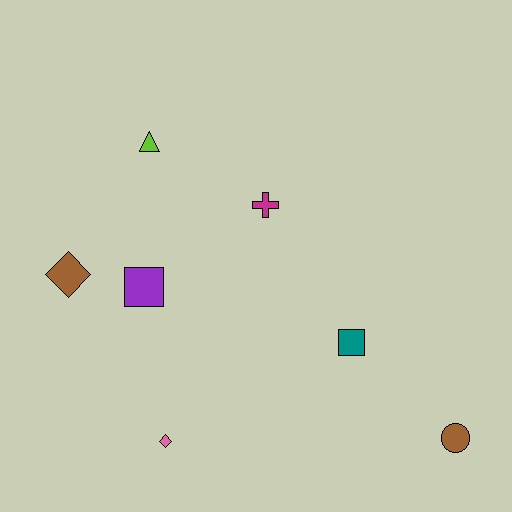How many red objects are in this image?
There are no red objects.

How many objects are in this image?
There are 7 objects.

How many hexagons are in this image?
There are no hexagons.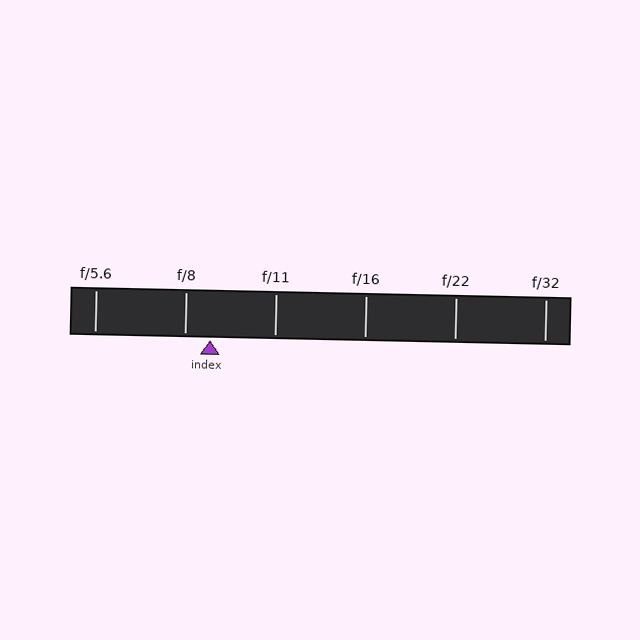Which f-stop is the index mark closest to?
The index mark is closest to f/8.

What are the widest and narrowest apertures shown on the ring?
The widest aperture shown is f/5.6 and the narrowest is f/32.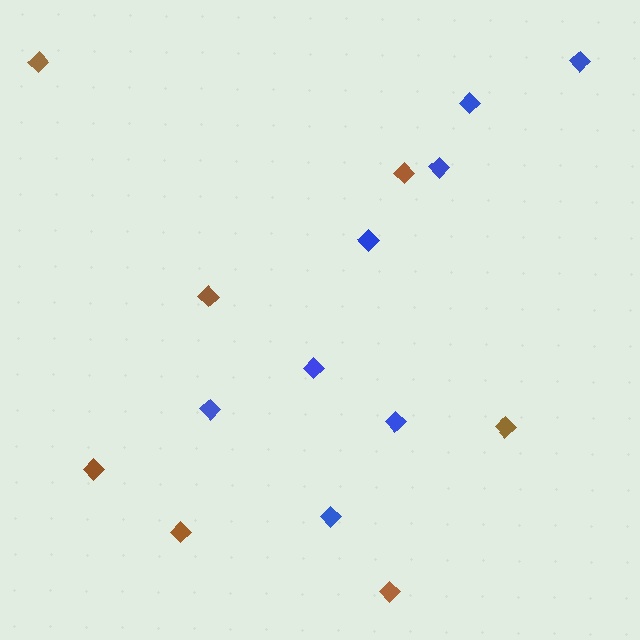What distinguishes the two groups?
There are 2 groups: one group of blue diamonds (8) and one group of brown diamonds (7).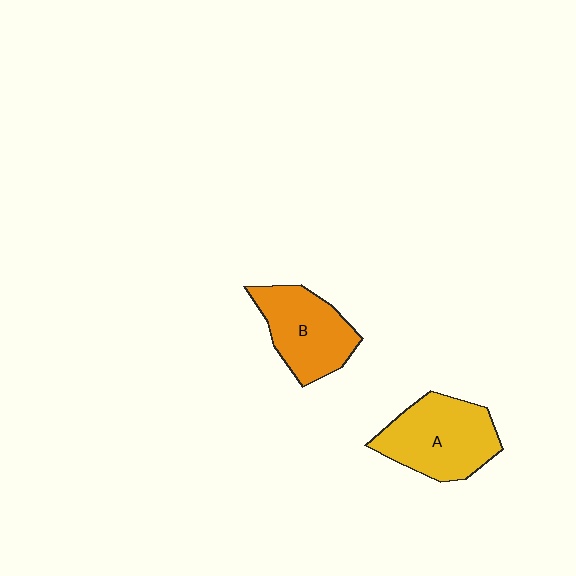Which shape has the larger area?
Shape A (yellow).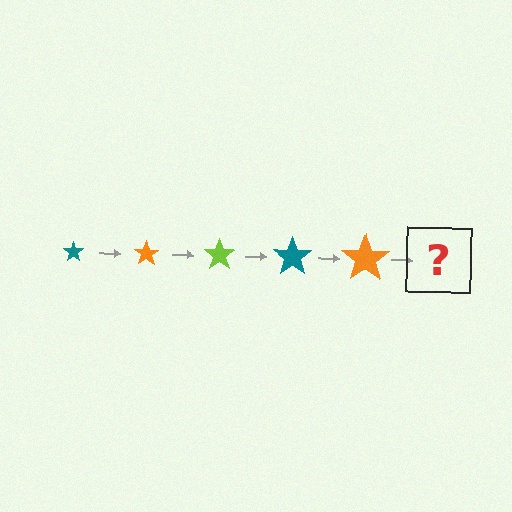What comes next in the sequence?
The next element should be a lime star, larger than the previous one.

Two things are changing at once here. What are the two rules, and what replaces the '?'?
The two rules are that the star grows larger each step and the color cycles through teal, orange, and lime. The '?' should be a lime star, larger than the previous one.